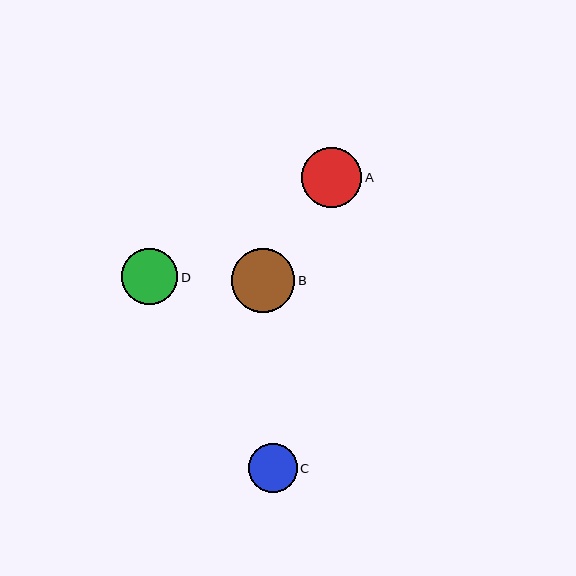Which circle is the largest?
Circle B is the largest with a size of approximately 64 pixels.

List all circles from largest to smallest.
From largest to smallest: B, A, D, C.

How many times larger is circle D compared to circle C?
Circle D is approximately 1.1 times the size of circle C.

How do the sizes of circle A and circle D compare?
Circle A and circle D are approximately the same size.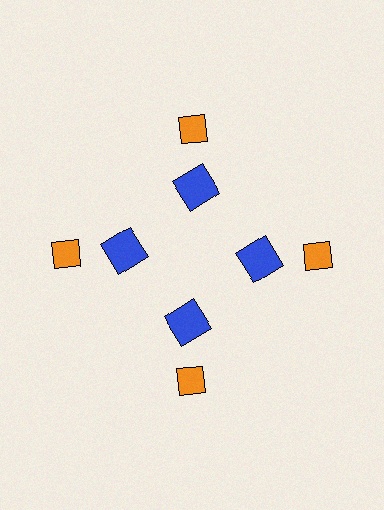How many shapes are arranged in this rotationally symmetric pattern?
There are 8 shapes, arranged in 4 groups of 2.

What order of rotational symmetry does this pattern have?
This pattern has 4-fold rotational symmetry.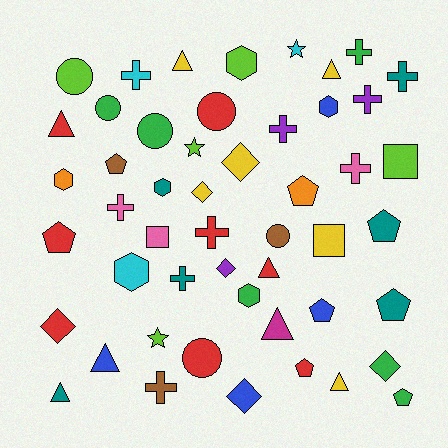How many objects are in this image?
There are 50 objects.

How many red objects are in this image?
There are 8 red objects.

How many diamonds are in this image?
There are 6 diamonds.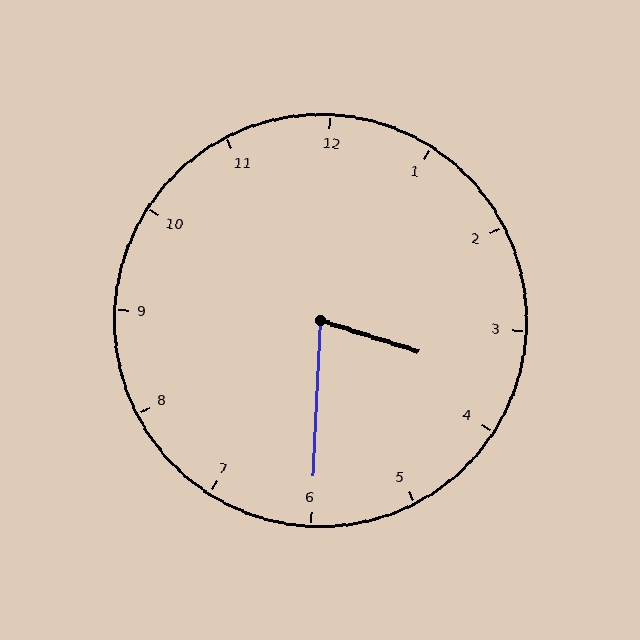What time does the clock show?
3:30.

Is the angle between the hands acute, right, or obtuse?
It is acute.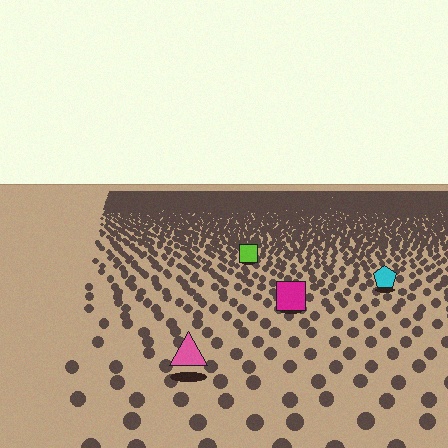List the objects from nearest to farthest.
From nearest to farthest: the pink triangle, the magenta square, the cyan pentagon, the lime square.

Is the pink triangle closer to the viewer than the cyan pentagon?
Yes. The pink triangle is closer — you can tell from the texture gradient: the ground texture is coarser near it.